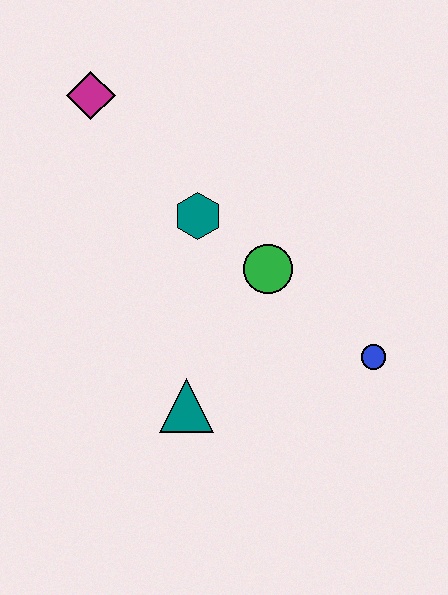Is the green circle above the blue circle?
Yes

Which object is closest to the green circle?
The teal hexagon is closest to the green circle.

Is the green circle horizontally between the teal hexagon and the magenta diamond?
No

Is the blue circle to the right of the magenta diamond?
Yes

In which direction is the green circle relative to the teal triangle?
The green circle is above the teal triangle.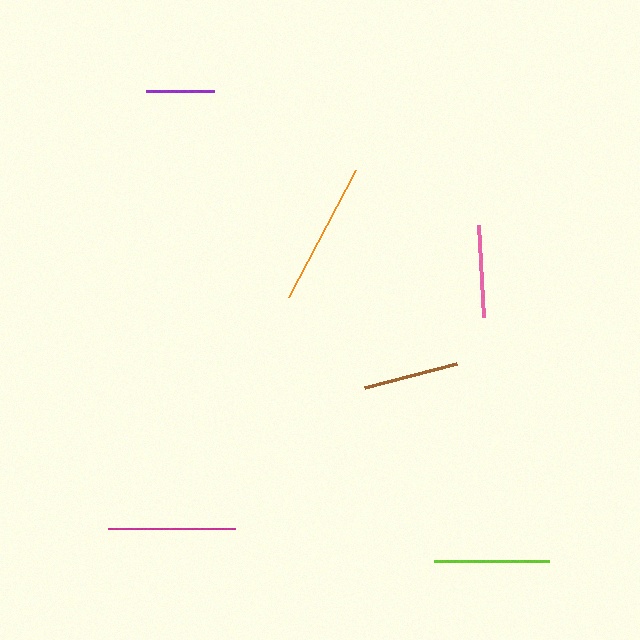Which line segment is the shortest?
The purple line is the shortest at approximately 68 pixels.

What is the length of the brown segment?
The brown segment is approximately 95 pixels long.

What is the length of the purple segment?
The purple segment is approximately 68 pixels long.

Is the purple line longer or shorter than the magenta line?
The magenta line is longer than the purple line.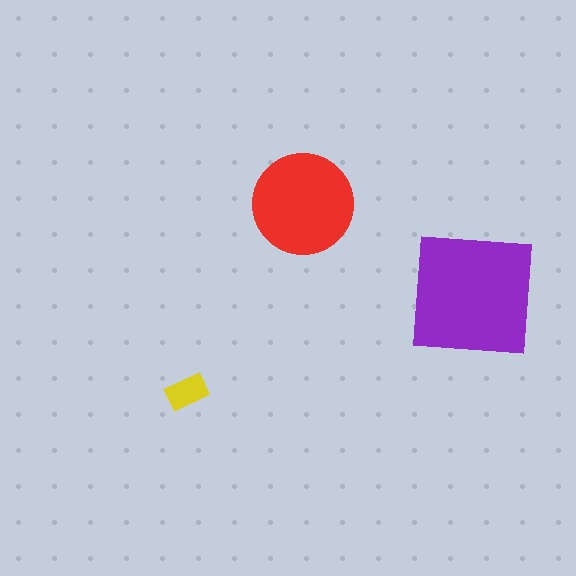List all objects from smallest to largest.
The yellow rectangle, the red circle, the purple square.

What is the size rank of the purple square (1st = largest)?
1st.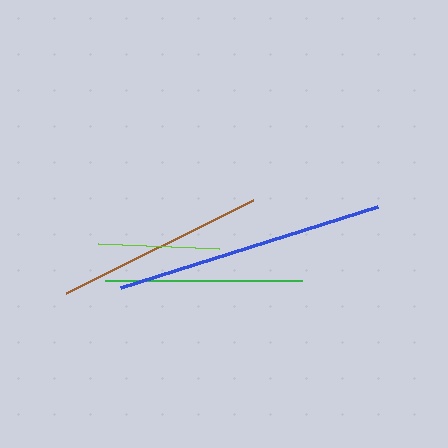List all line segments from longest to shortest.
From longest to shortest: blue, brown, green, lime.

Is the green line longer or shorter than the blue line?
The blue line is longer than the green line.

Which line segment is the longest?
The blue line is the longest at approximately 269 pixels.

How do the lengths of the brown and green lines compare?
The brown and green lines are approximately the same length.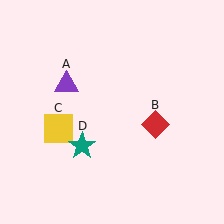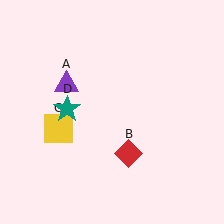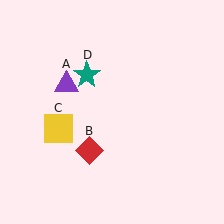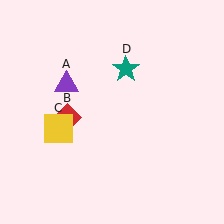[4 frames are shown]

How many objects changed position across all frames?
2 objects changed position: red diamond (object B), teal star (object D).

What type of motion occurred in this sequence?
The red diamond (object B), teal star (object D) rotated clockwise around the center of the scene.